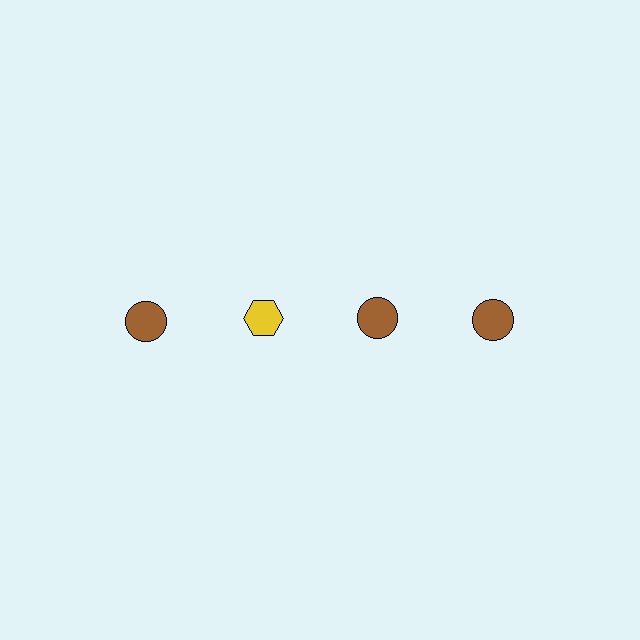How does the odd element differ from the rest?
It differs in both color (yellow instead of brown) and shape (hexagon instead of circle).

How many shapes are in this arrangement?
There are 4 shapes arranged in a grid pattern.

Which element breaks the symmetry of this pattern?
The yellow hexagon in the top row, second from left column breaks the symmetry. All other shapes are brown circles.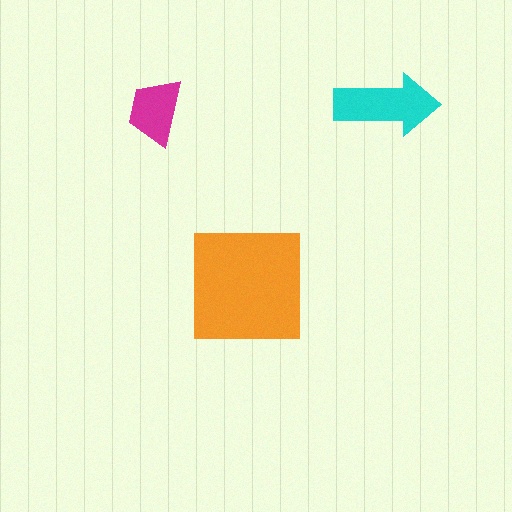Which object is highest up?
The cyan arrow is topmost.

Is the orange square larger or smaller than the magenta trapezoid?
Larger.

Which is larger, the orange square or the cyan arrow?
The orange square.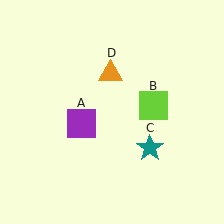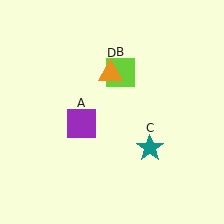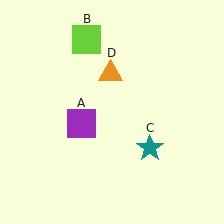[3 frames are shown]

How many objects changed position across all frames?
1 object changed position: lime square (object B).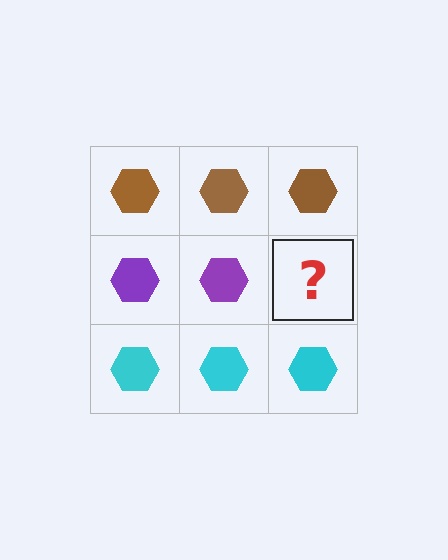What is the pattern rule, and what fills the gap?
The rule is that each row has a consistent color. The gap should be filled with a purple hexagon.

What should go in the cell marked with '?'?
The missing cell should contain a purple hexagon.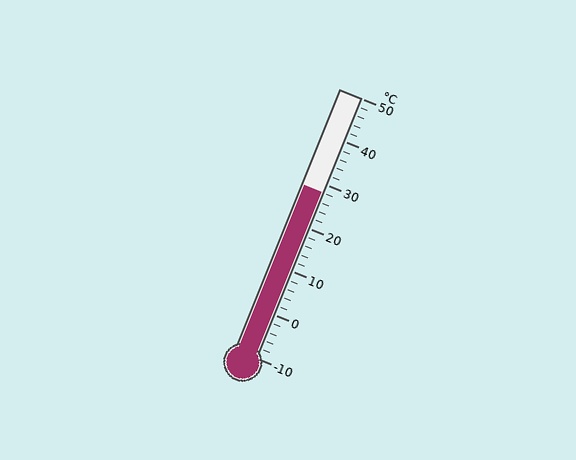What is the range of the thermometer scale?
The thermometer scale ranges from -10°C to 50°C.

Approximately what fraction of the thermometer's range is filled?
The thermometer is filled to approximately 65% of its range.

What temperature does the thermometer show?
The thermometer shows approximately 28°C.